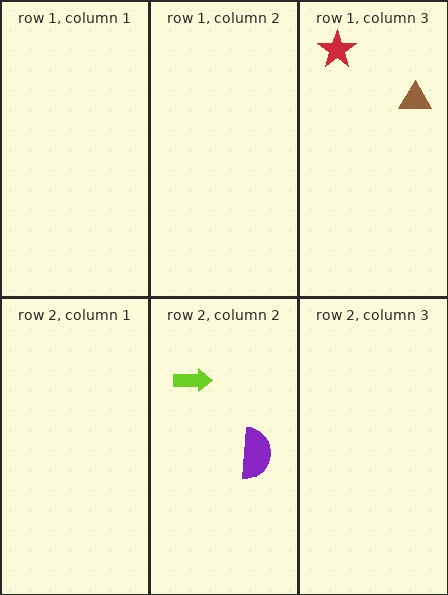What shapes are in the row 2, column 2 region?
The purple semicircle, the lime arrow.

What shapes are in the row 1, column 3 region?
The brown triangle, the red star.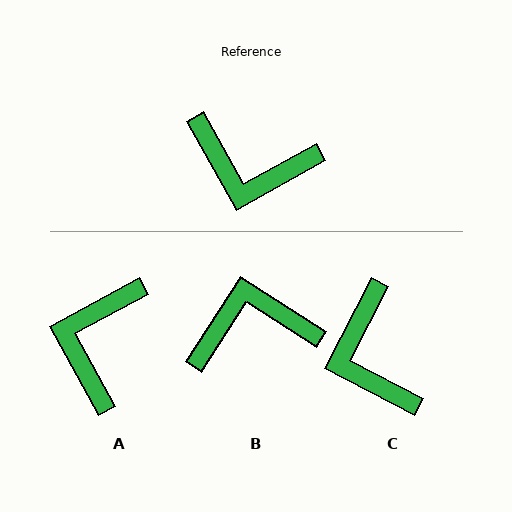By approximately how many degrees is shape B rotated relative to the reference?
Approximately 152 degrees clockwise.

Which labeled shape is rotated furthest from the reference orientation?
B, about 152 degrees away.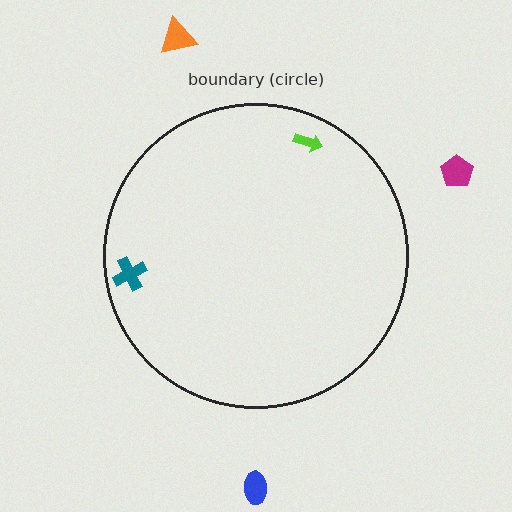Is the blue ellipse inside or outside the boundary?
Outside.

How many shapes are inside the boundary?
2 inside, 3 outside.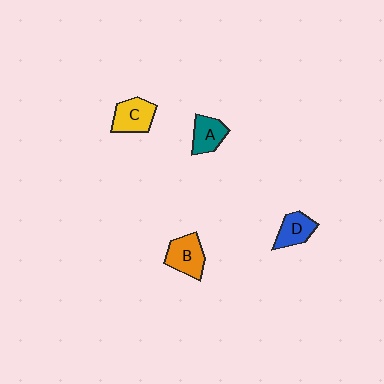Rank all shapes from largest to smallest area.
From largest to smallest: B (orange), C (yellow), A (teal), D (blue).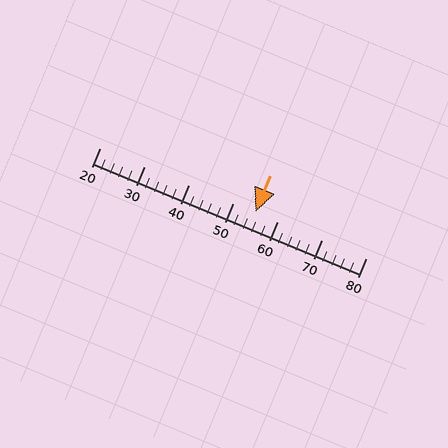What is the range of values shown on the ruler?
The ruler shows values from 20 to 80.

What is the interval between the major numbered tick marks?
The major tick marks are spaced 10 units apart.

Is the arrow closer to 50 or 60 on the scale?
The arrow is closer to 60.